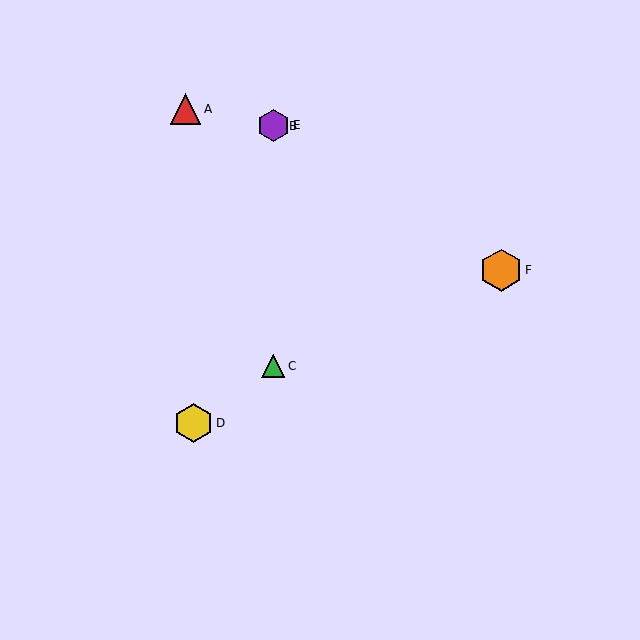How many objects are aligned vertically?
3 objects (B, C, E) are aligned vertically.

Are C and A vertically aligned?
No, C is at x≈273 and A is at x≈186.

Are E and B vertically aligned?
Yes, both are at x≈273.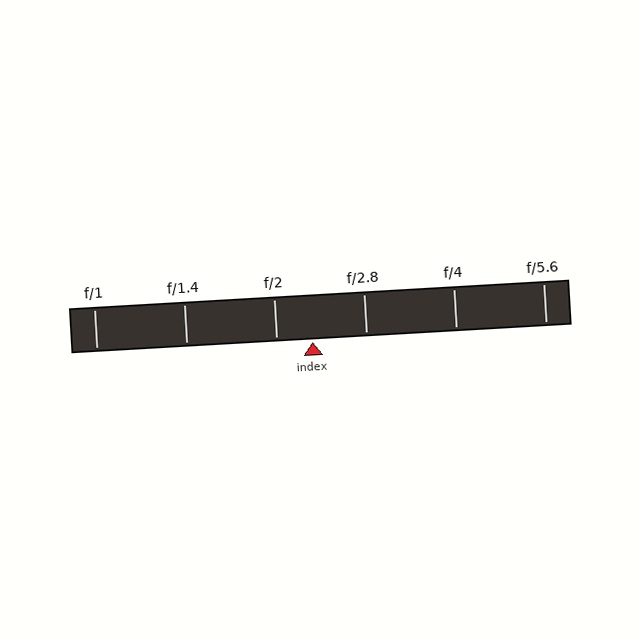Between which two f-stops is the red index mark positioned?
The index mark is between f/2 and f/2.8.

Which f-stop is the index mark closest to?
The index mark is closest to f/2.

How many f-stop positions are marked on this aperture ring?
There are 6 f-stop positions marked.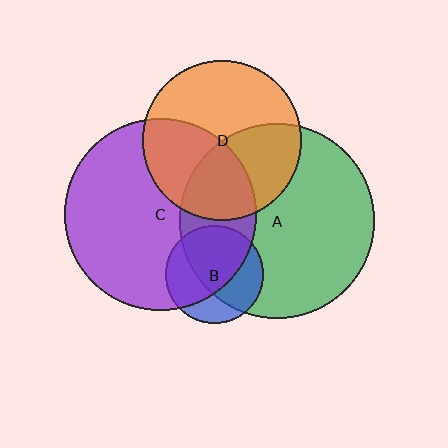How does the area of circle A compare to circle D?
Approximately 1.5 times.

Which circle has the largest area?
Circle A (green).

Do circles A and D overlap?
Yes.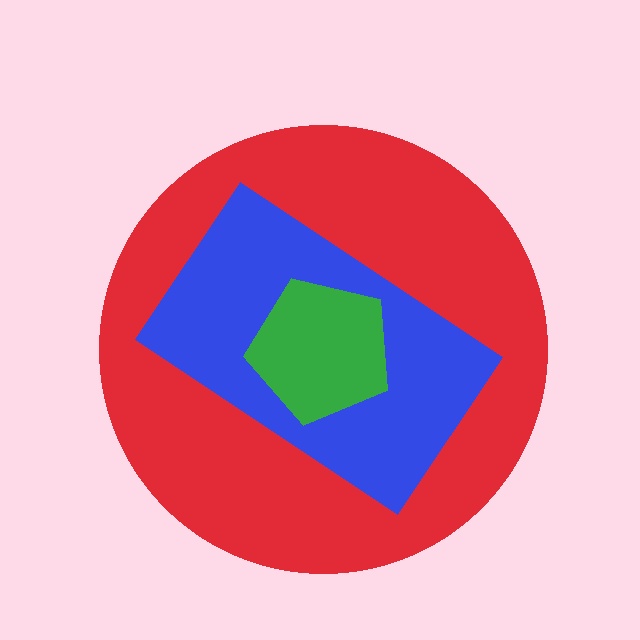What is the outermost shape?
The red circle.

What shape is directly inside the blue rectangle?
The green pentagon.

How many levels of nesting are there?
3.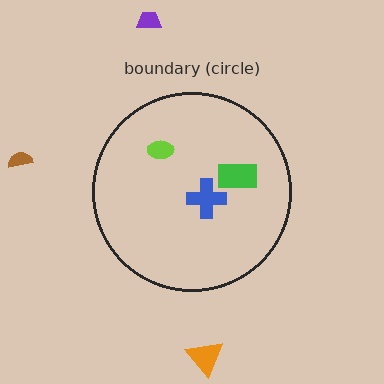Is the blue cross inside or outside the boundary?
Inside.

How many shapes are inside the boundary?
3 inside, 3 outside.